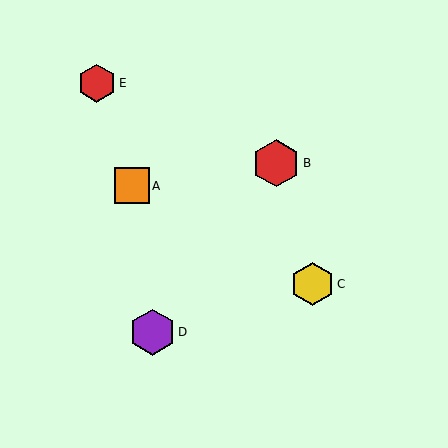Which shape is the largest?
The red hexagon (labeled B) is the largest.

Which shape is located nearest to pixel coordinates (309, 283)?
The yellow hexagon (labeled C) at (313, 284) is nearest to that location.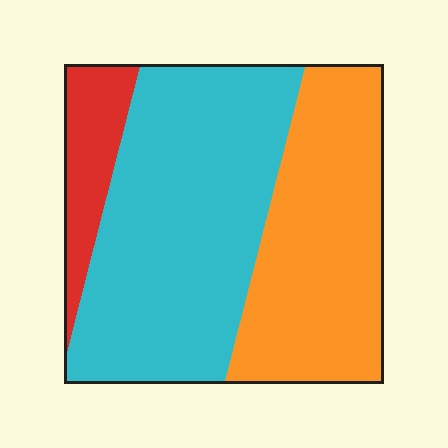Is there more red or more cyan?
Cyan.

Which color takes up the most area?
Cyan, at roughly 50%.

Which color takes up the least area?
Red, at roughly 10%.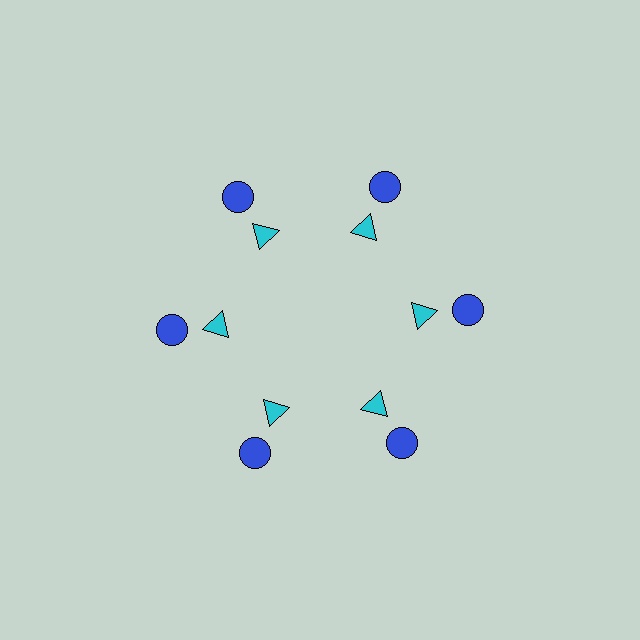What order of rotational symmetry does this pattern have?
This pattern has 6-fold rotational symmetry.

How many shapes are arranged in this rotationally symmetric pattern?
There are 12 shapes, arranged in 6 groups of 2.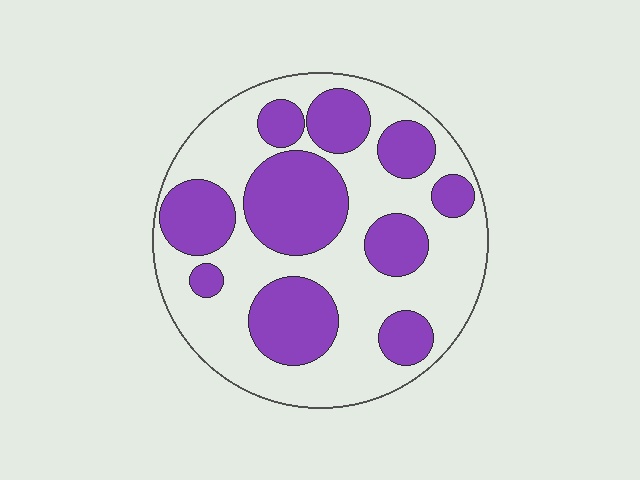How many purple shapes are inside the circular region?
10.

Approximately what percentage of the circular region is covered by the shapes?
Approximately 40%.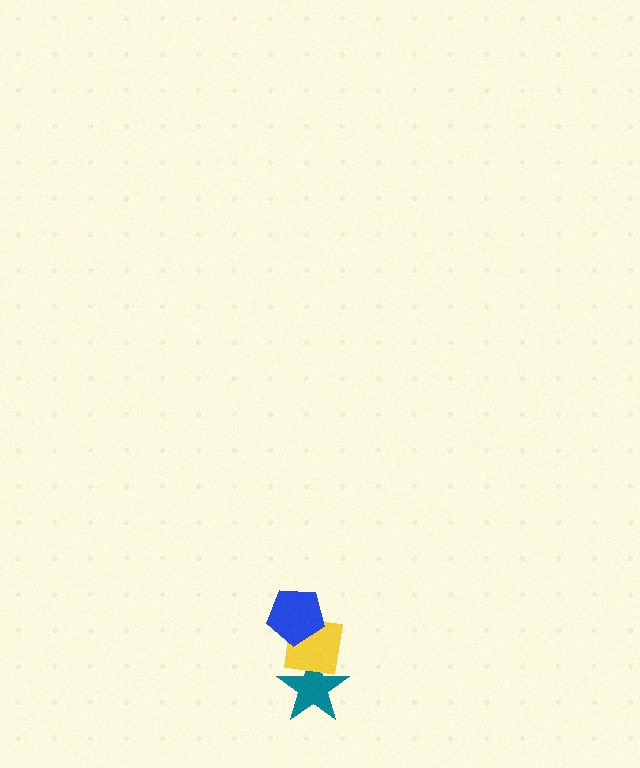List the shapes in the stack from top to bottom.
From top to bottom: the blue pentagon, the yellow square, the teal star.